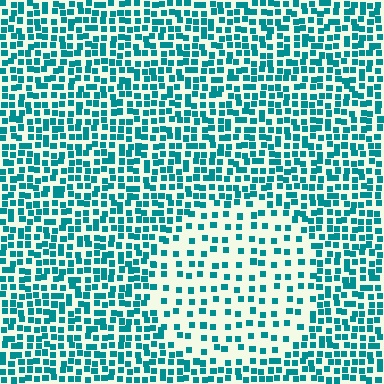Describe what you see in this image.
The image contains small teal elements arranged at two different densities. A circle-shaped region is visible where the elements are less densely packed than the surrounding area.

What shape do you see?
I see a circle.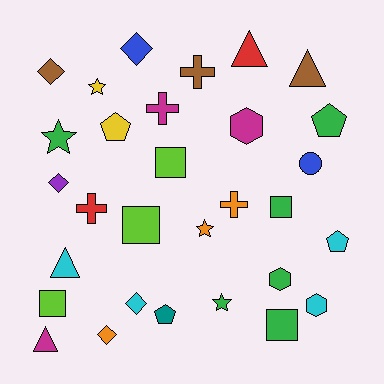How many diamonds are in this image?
There are 5 diamonds.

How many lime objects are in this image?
There are 3 lime objects.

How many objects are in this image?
There are 30 objects.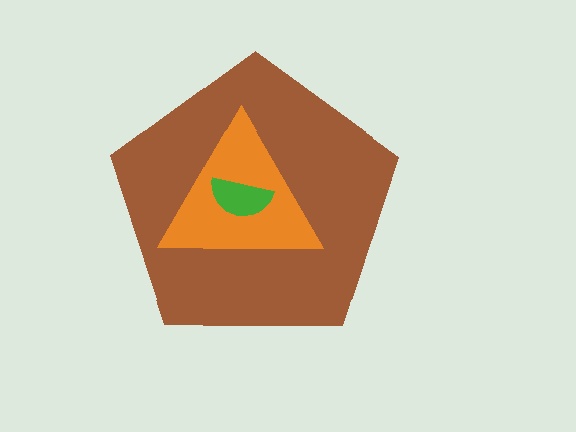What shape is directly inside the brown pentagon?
The orange triangle.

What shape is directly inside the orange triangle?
The green semicircle.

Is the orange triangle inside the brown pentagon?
Yes.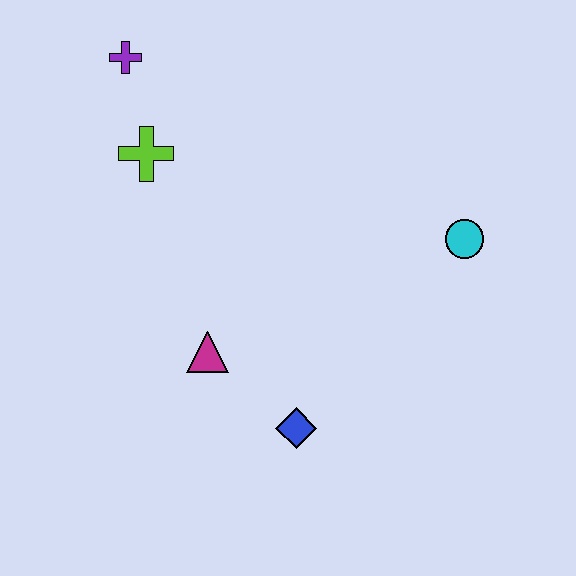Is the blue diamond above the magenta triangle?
No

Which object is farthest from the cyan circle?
The purple cross is farthest from the cyan circle.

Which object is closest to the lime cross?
The purple cross is closest to the lime cross.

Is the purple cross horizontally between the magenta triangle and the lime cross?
No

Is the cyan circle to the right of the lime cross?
Yes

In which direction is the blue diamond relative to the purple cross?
The blue diamond is below the purple cross.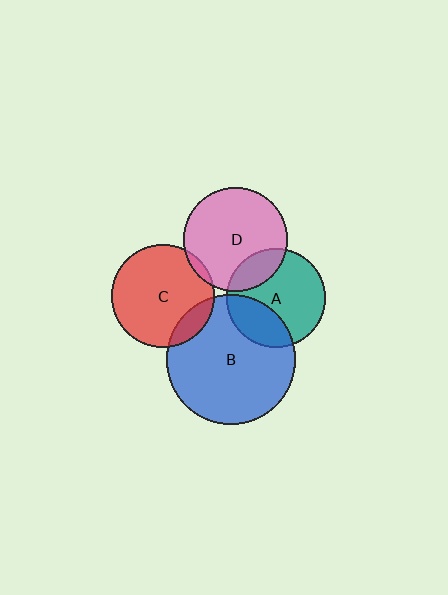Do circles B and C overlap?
Yes.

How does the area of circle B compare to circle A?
Approximately 1.7 times.